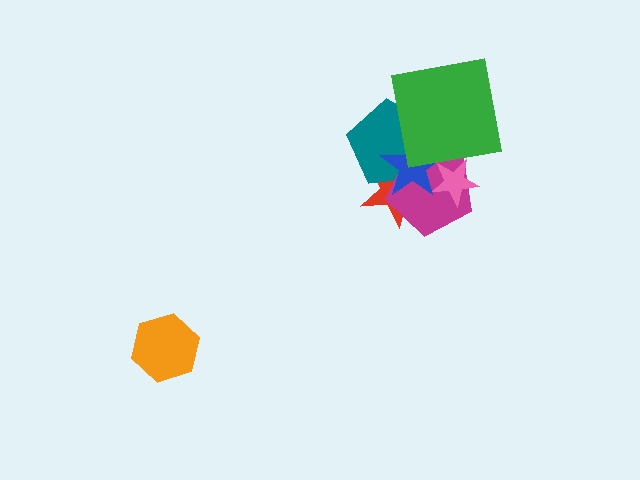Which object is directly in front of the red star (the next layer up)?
The teal pentagon is directly in front of the red star.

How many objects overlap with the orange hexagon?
0 objects overlap with the orange hexagon.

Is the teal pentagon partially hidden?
Yes, it is partially covered by another shape.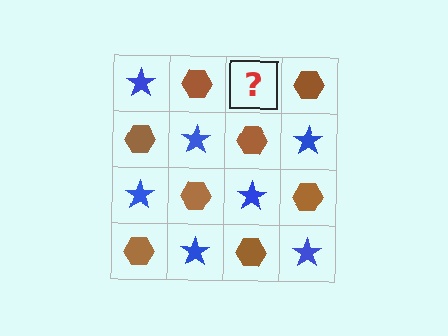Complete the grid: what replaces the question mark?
The question mark should be replaced with a blue star.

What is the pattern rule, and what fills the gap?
The rule is that it alternates blue star and brown hexagon in a checkerboard pattern. The gap should be filled with a blue star.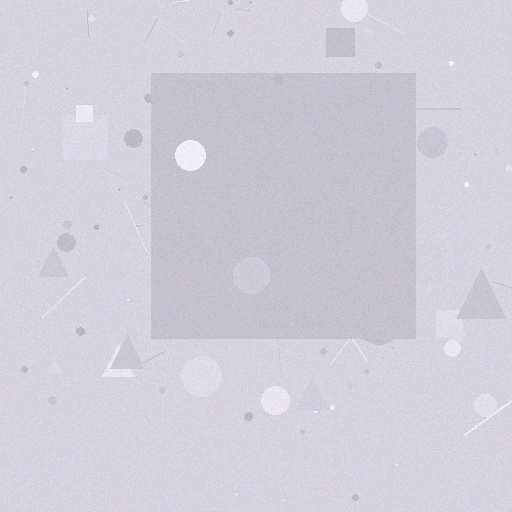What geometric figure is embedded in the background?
A square is embedded in the background.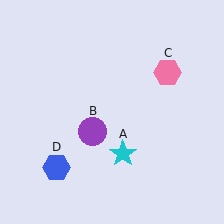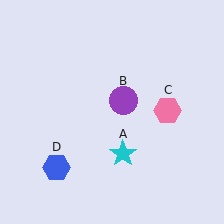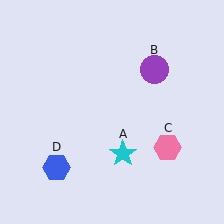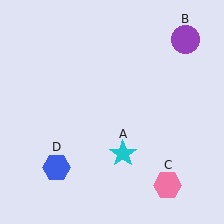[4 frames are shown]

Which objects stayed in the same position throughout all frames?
Cyan star (object A) and blue hexagon (object D) remained stationary.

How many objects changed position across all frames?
2 objects changed position: purple circle (object B), pink hexagon (object C).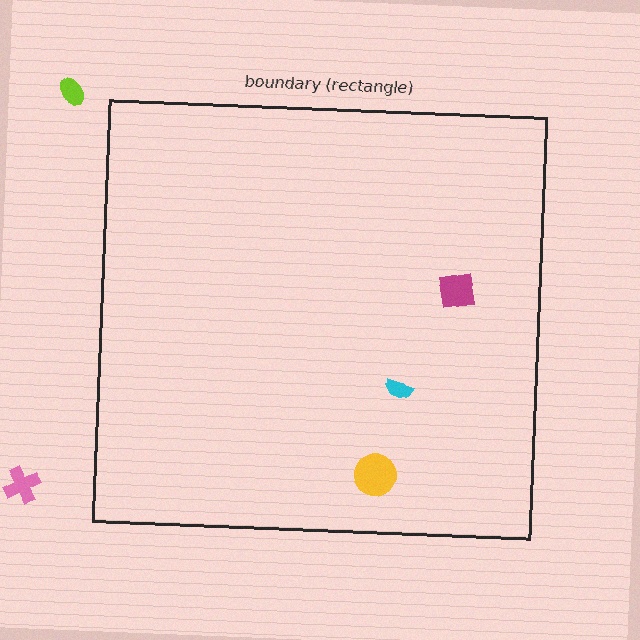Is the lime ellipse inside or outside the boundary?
Outside.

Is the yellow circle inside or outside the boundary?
Inside.